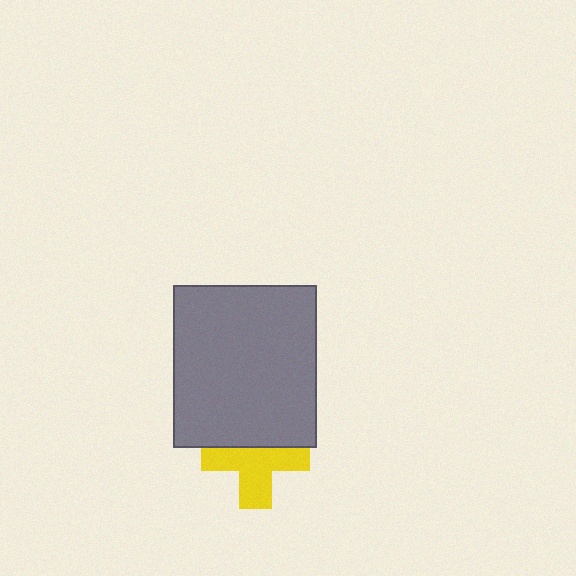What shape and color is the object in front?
The object in front is a gray rectangle.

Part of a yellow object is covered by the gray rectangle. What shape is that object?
It is a cross.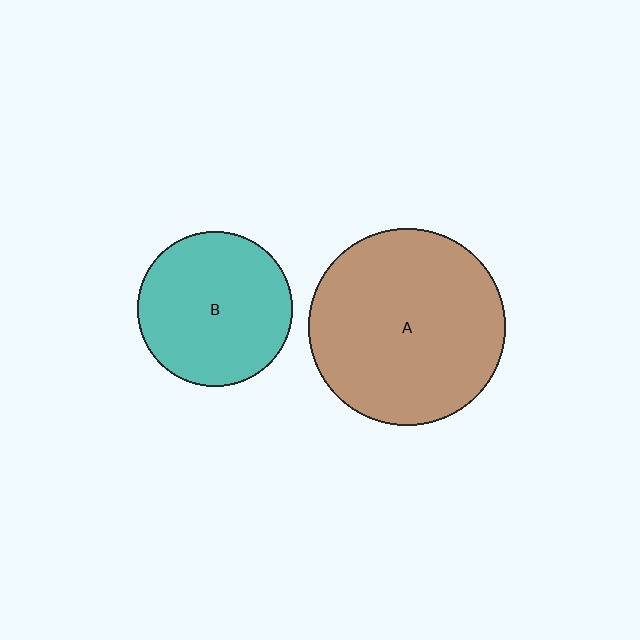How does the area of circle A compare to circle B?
Approximately 1.6 times.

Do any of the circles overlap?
No, none of the circles overlap.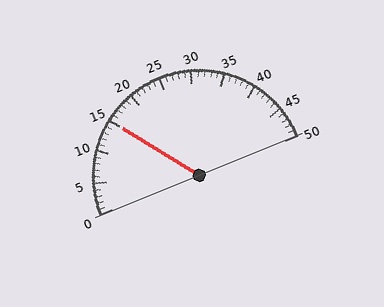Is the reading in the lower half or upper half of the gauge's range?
The reading is in the lower half of the range (0 to 50).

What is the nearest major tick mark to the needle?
The nearest major tick mark is 15.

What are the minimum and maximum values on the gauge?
The gauge ranges from 0 to 50.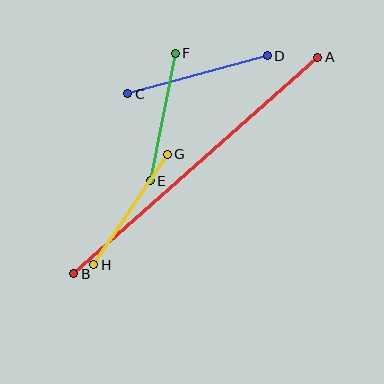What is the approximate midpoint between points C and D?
The midpoint is at approximately (197, 75) pixels.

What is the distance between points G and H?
The distance is approximately 133 pixels.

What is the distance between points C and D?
The distance is approximately 144 pixels.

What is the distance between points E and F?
The distance is approximately 130 pixels.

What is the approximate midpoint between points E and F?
The midpoint is at approximately (163, 117) pixels.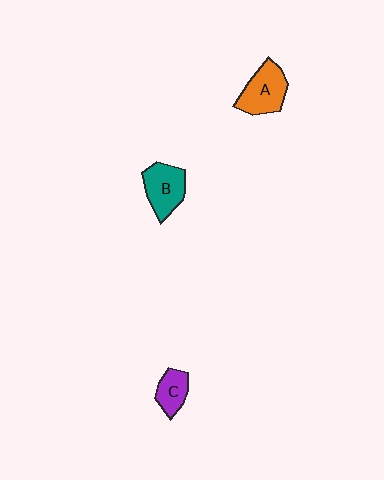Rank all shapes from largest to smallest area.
From largest to smallest: A (orange), B (teal), C (purple).